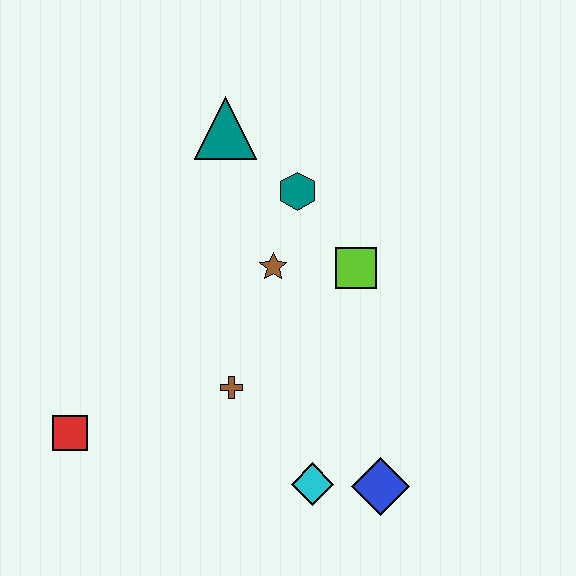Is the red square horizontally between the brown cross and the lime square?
No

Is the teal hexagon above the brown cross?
Yes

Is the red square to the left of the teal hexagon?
Yes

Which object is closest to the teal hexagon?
The brown star is closest to the teal hexagon.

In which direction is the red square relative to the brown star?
The red square is to the left of the brown star.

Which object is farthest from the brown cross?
The teal triangle is farthest from the brown cross.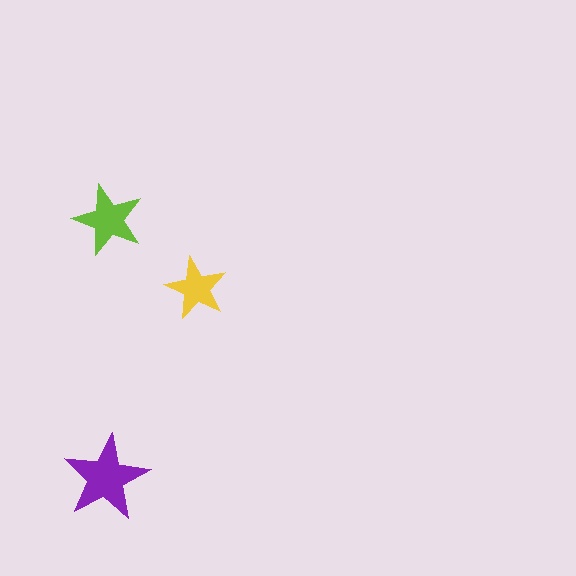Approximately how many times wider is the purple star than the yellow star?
About 1.5 times wider.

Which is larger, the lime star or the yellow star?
The lime one.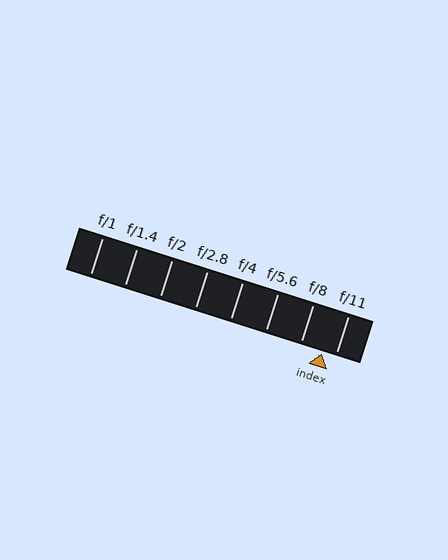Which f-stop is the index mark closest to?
The index mark is closest to f/11.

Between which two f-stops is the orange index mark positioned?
The index mark is between f/8 and f/11.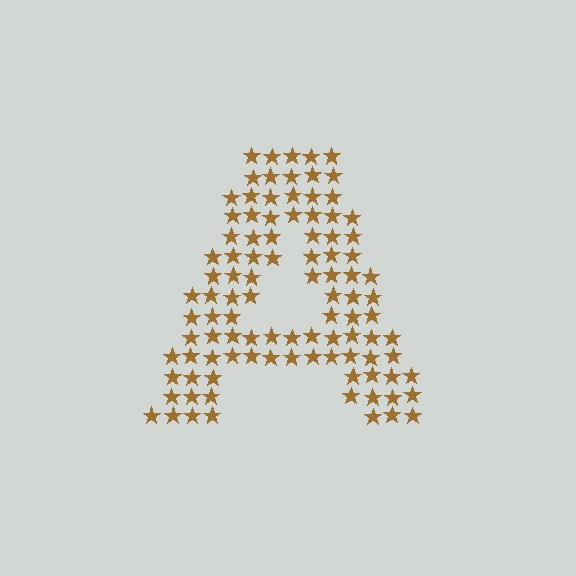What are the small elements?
The small elements are stars.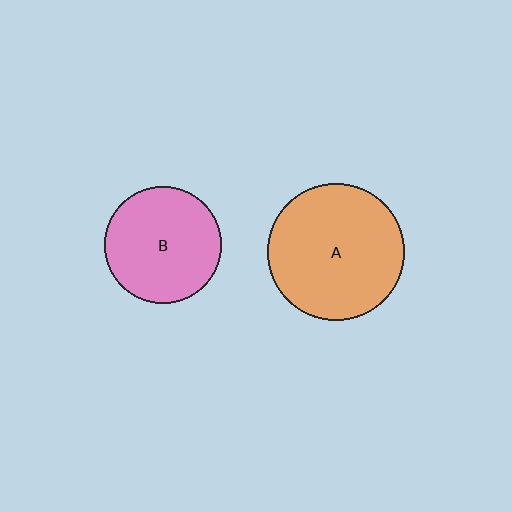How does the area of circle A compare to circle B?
Approximately 1.4 times.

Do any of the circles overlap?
No, none of the circles overlap.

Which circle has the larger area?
Circle A (orange).